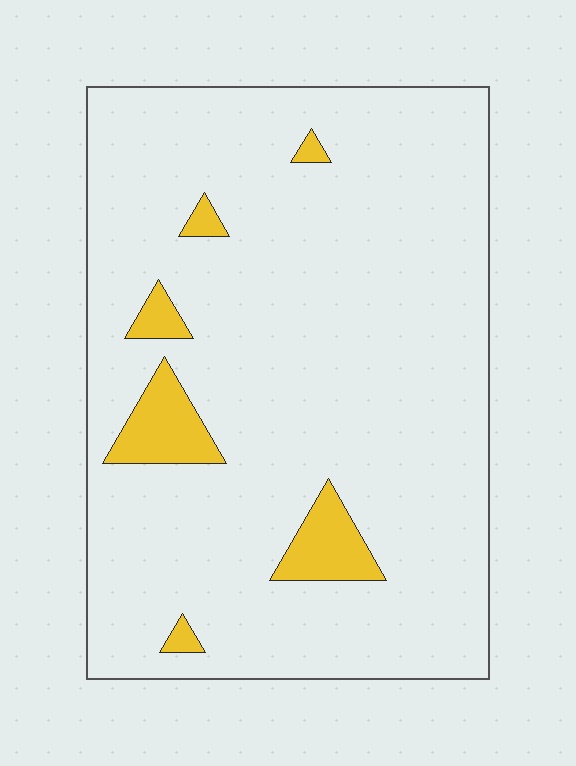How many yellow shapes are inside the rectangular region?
6.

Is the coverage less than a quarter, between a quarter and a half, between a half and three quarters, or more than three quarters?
Less than a quarter.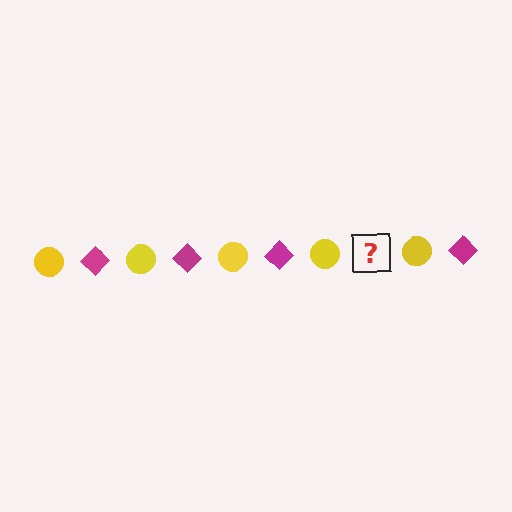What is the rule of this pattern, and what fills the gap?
The rule is that the pattern alternates between yellow circle and magenta diamond. The gap should be filled with a magenta diamond.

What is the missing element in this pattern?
The missing element is a magenta diamond.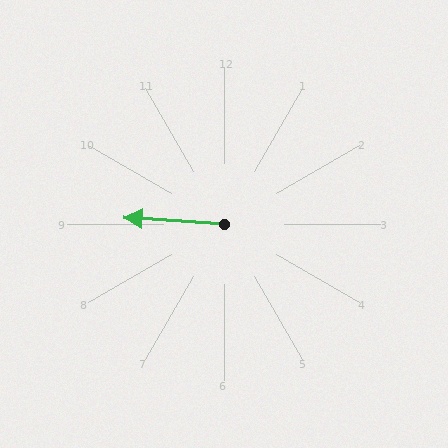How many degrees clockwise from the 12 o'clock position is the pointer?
Approximately 274 degrees.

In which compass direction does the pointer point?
West.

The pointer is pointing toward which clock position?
Roughly 9 o'clock.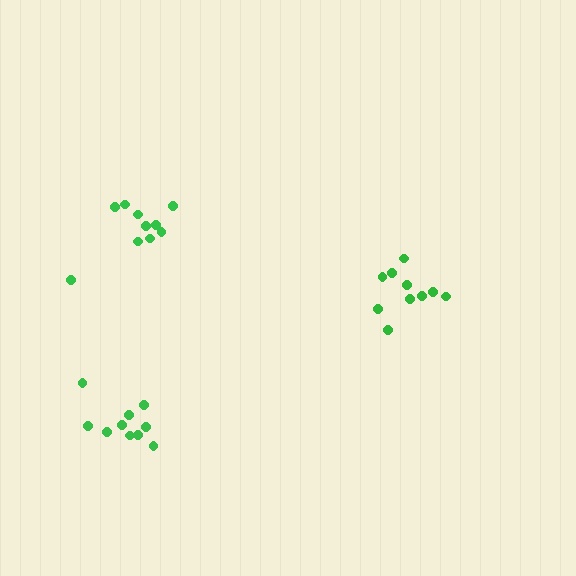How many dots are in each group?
Group 1: 10 dots, Group 2: 10 dots, Group 3: 10 dots (30 total).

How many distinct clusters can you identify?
There are 3 distinct clusters.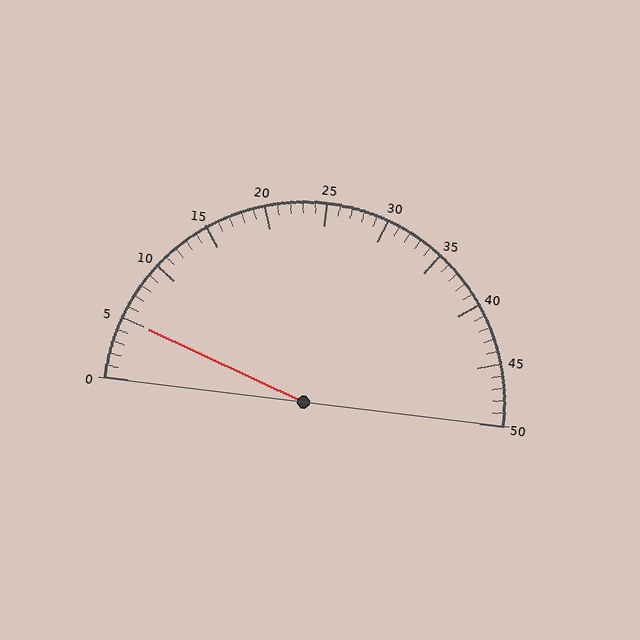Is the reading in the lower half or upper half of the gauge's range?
The reading is in the lower half of the range (0 to 50).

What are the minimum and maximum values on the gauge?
The gauge ranges from 0 to 50.